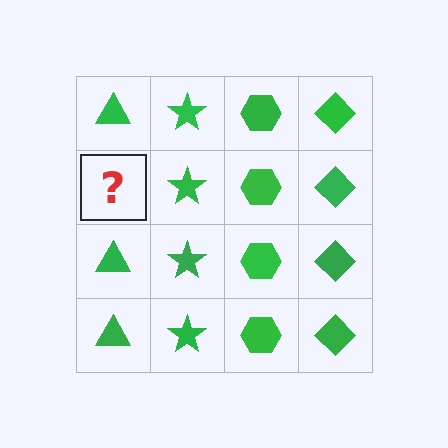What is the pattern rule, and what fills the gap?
The rule is that each column has a consistent shape. The gap should be filled with a green triangle.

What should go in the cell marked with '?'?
The missing cell should contain a green triangle.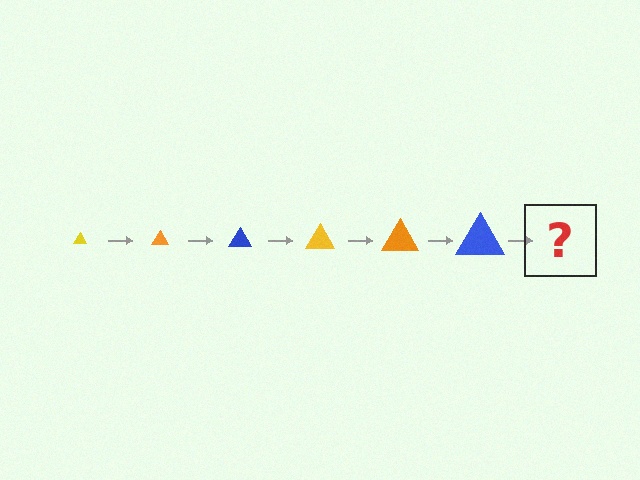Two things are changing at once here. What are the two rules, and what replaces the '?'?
The two rules are that the triangle grows larger each step and the color cycles through yellow, orange, and blue. The '?' should be a yellow triangle, larger than the previous one.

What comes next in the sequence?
The next element should be a yellow triangle, larger than the previous one.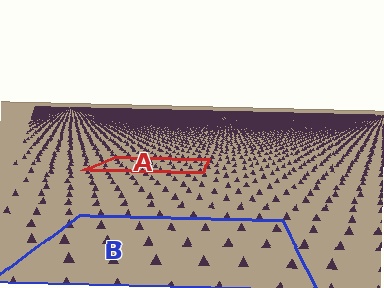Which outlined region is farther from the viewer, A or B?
Region A is farther from the viewer — the texture elements inside it appear smaller and more densely packed.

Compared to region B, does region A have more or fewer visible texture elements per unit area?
Region A has more texture elements per unit area — they are packed more densely because it is farther away.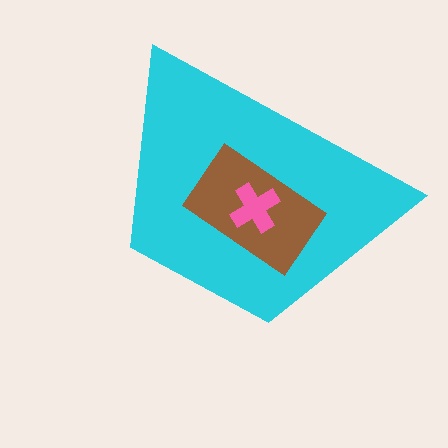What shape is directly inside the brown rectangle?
The pink cross.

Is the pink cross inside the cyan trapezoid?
Yes.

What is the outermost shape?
The cyan trapezoid.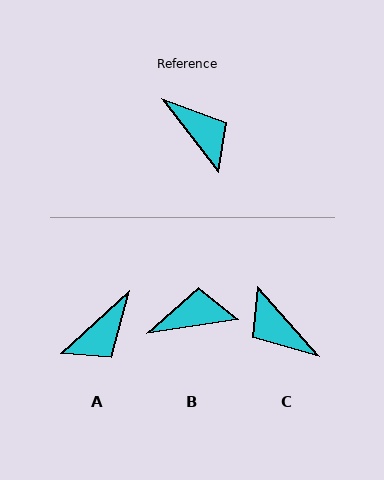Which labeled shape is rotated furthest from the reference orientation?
C, about 176 degrees away.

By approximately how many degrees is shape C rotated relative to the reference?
Approximately 176 degrees clockwise.